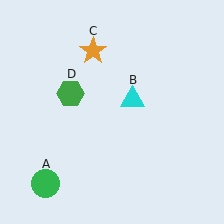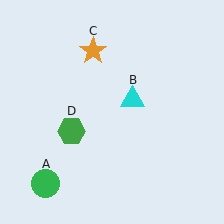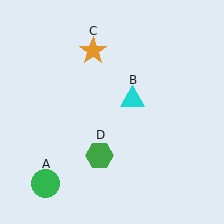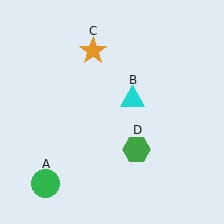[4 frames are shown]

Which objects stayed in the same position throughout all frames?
Green circle (object A) and cyan triangle (object B) and orange star (object C) remained stationary.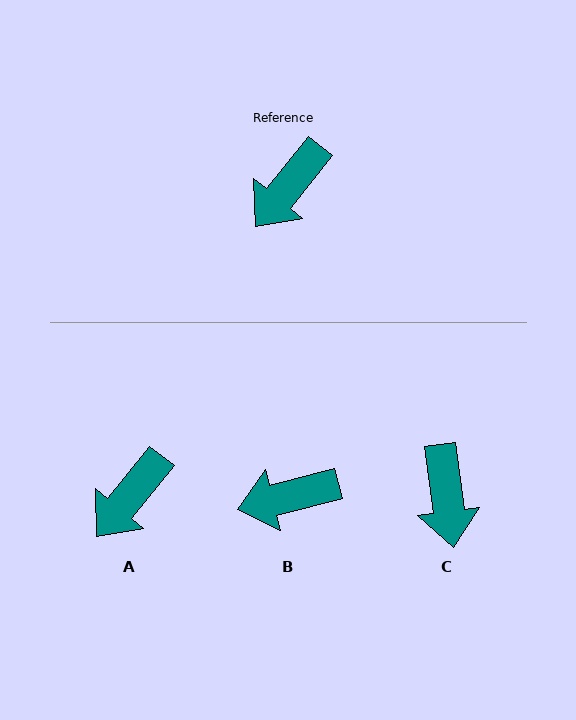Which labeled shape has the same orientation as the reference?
A.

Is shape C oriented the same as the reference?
No, it is off by about 46 degrees.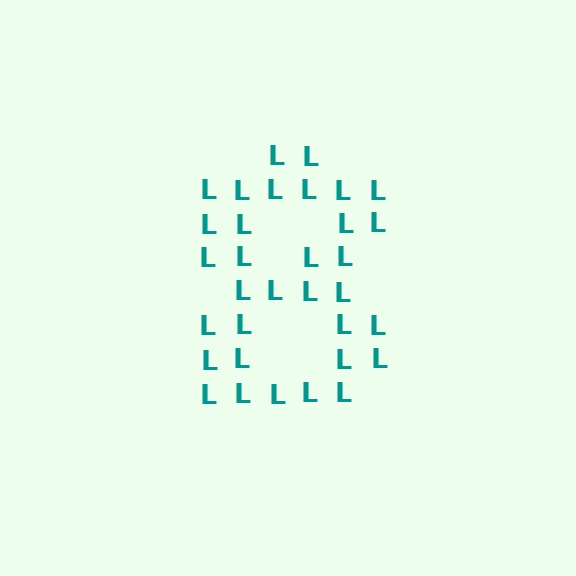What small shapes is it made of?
It is made of small letter L's.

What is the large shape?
The large shape is the digit 8.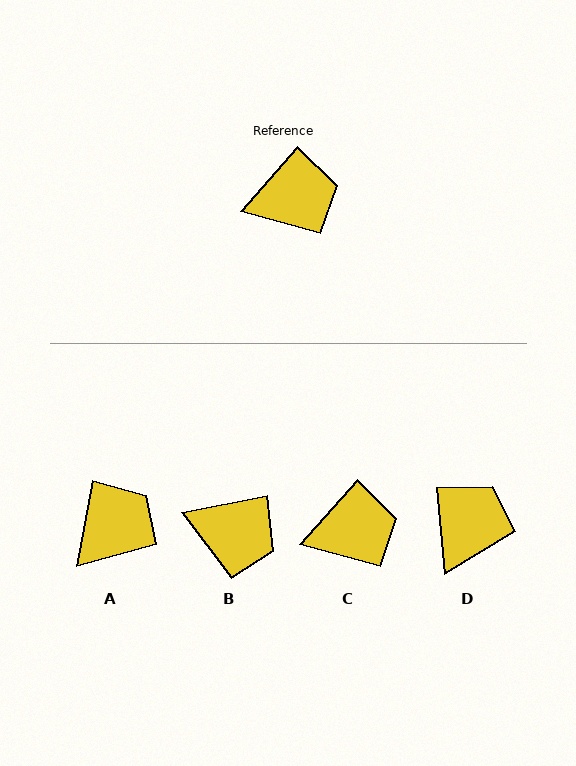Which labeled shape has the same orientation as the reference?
C.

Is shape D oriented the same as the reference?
No, it is off by about 46 degrees.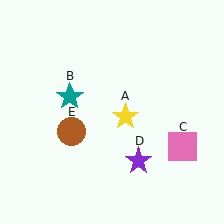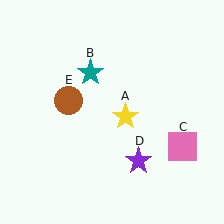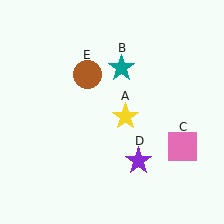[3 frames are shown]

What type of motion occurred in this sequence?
The teal star (object B), brown circle (object E) rotated clockwise around the center of the scene.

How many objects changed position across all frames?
2 objects changed position: teal star (object B), brown circle (object E).